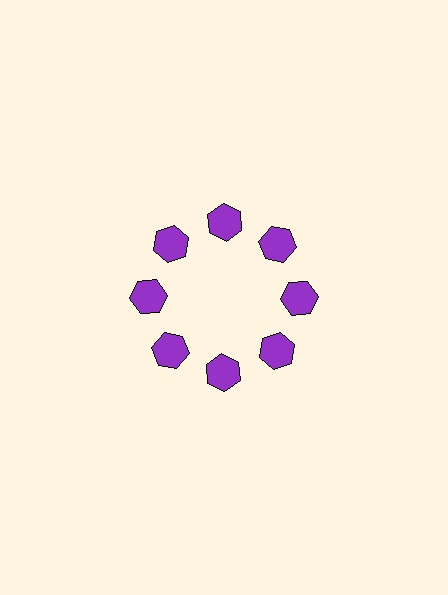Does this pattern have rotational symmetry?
Yes, this pattern has 8-fold rotational symmetry. It looks the same after rotating 45 degrees around the center.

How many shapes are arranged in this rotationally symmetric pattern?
There are 8 shapes, arranged in 8 groups of 1.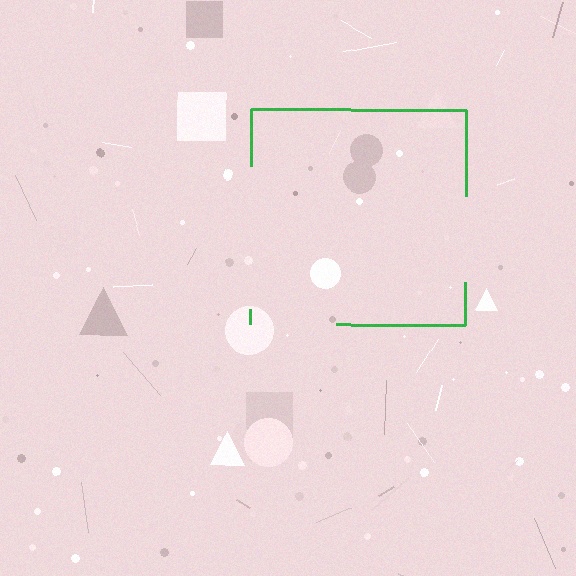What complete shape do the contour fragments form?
The contour fragments form a square.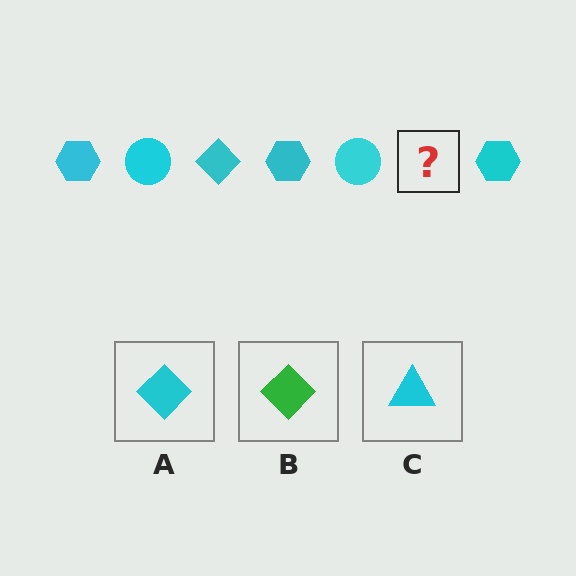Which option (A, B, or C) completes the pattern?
A.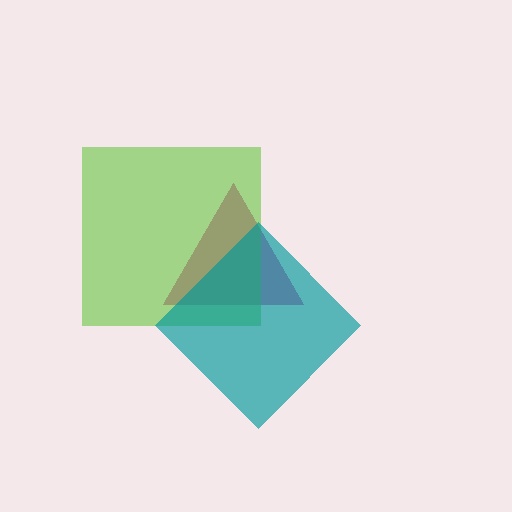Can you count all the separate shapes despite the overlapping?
Yes, there are 3 separate shapes.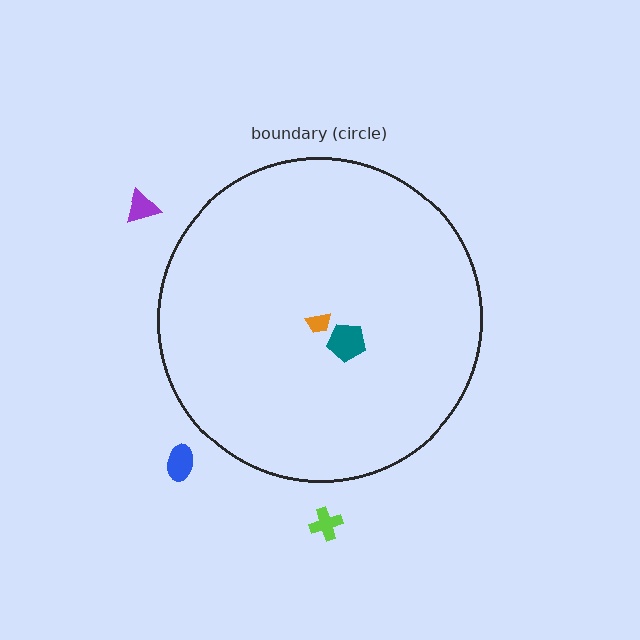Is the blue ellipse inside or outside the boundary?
Outside.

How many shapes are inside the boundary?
2 inside, 3 outside.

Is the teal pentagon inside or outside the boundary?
Inside.